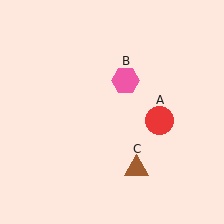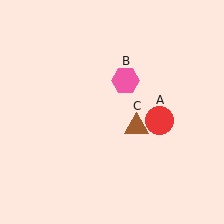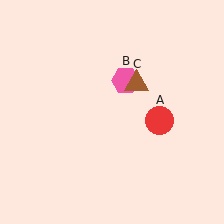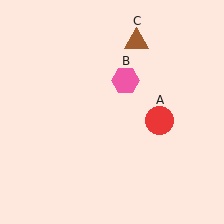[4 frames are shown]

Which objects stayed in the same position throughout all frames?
Red circle (object A) and pink hexagon (object B) remained stationary.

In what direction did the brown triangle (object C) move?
The brown triangle (object C) moved up.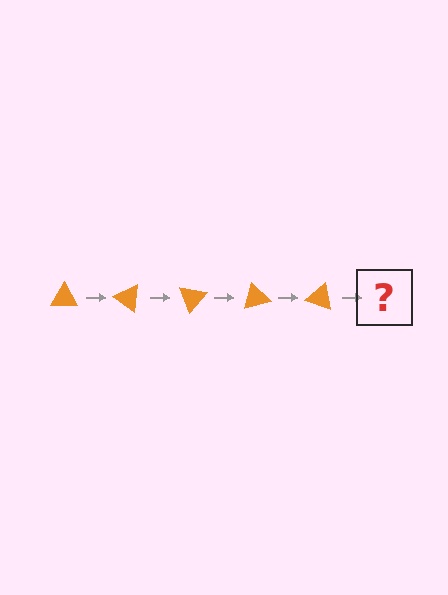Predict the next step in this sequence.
The next step is an orange triangle rotated 175 degrees.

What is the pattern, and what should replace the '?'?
The pattern is that the triangle rotates 35 degrees each step. The '?' should be an orange triangle rotated 175 degrees.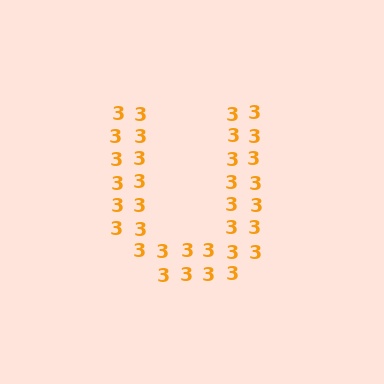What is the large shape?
The large shape is the letter U.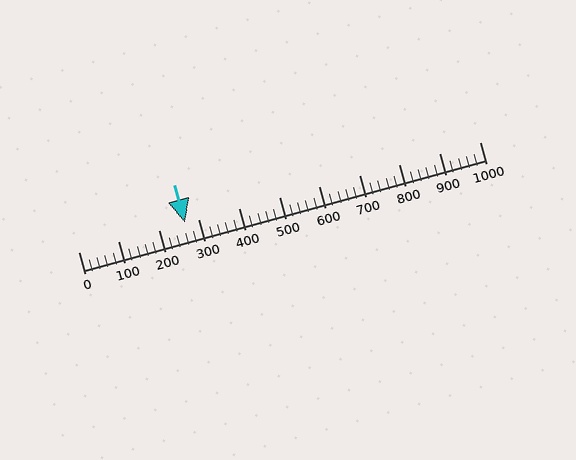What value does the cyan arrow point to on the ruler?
The cyan arrow points to approximately 265.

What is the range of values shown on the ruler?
The ruler shows values from 0 to 1000.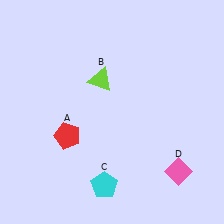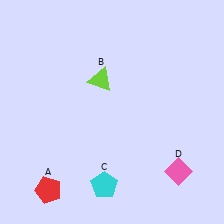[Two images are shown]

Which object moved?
The red pentagon (A) moved down.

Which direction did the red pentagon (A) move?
The red pentagon (A) moved down.